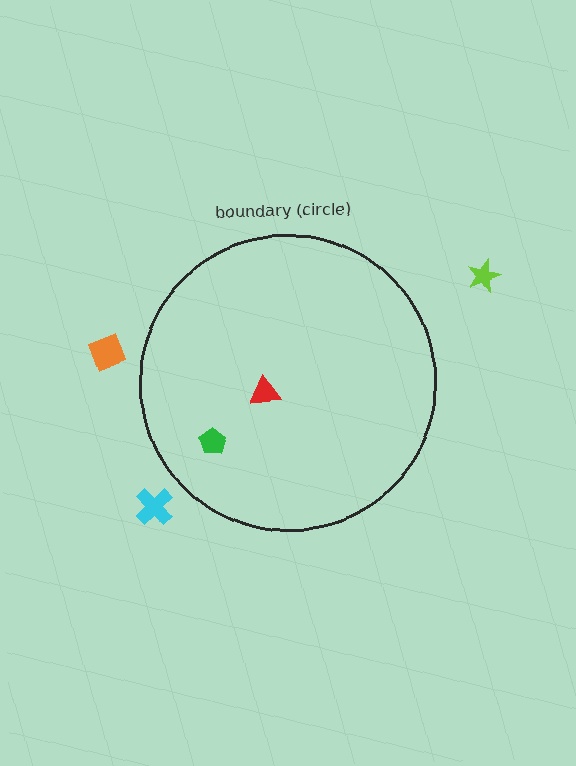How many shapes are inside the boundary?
2 inside, 3 outside.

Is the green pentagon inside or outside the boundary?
Inside.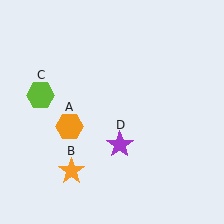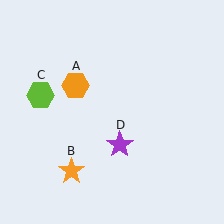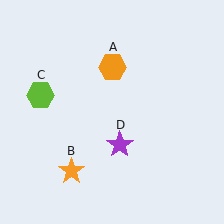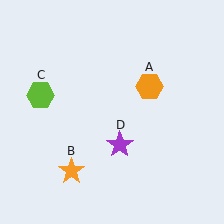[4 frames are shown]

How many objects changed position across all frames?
1 object changed position: orange hexagon (object A).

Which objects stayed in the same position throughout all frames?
Orange star (object B) and lime hexagon (object C) and purple star (object D) remained stationary.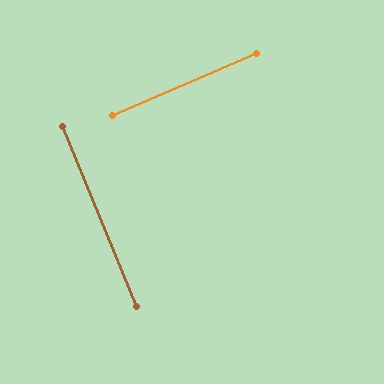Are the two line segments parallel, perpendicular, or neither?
Perpendicular — they meet at approximately 89°.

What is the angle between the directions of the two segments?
Approximately 89 degrees.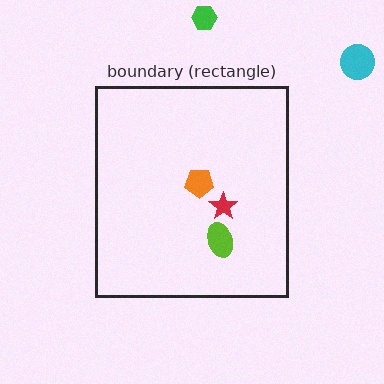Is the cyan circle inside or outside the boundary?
Outside.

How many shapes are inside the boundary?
3 inside, 2 outside.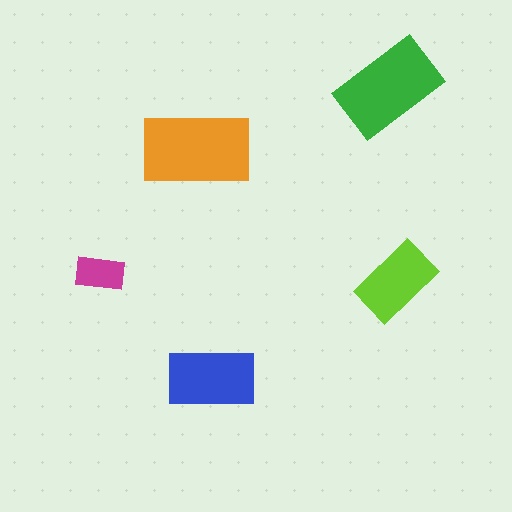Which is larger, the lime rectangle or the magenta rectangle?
The lime one.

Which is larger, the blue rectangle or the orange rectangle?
The orange one.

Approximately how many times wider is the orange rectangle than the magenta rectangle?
About 2 times wider.